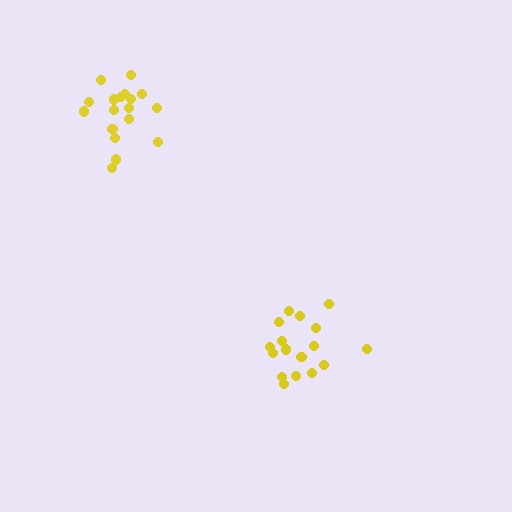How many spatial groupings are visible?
There are 2 spatial groupings.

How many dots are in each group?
Group 1: 18 dots, Group 2: 17 dots (35 total).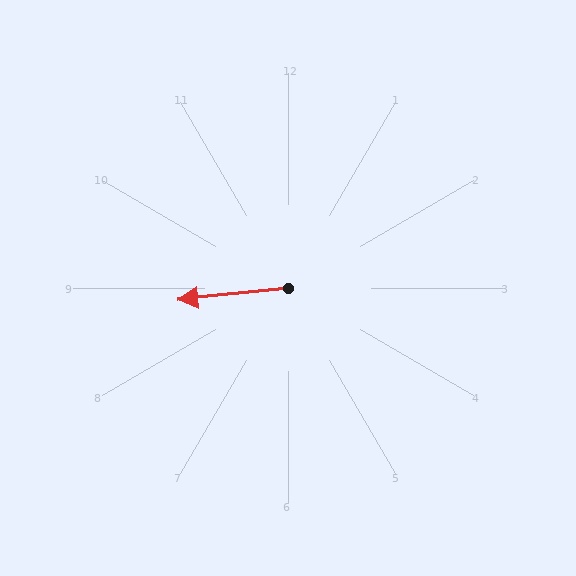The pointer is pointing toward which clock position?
Roughly 9 o'clock.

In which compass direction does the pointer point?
West.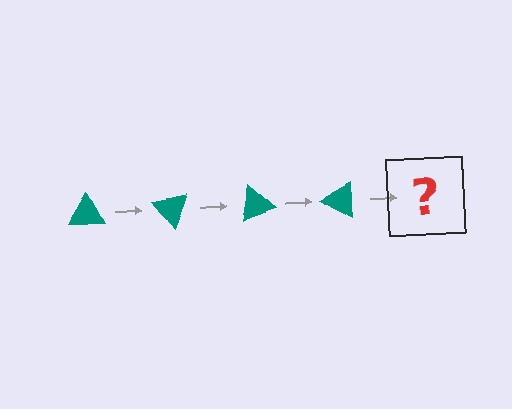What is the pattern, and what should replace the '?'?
The pattern is that the triangle rotates 50 degrees each step. The '?' should be a teal triangle rotated 200 degrees.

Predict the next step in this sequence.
The next step is a teal triangle rotated 200 degrees.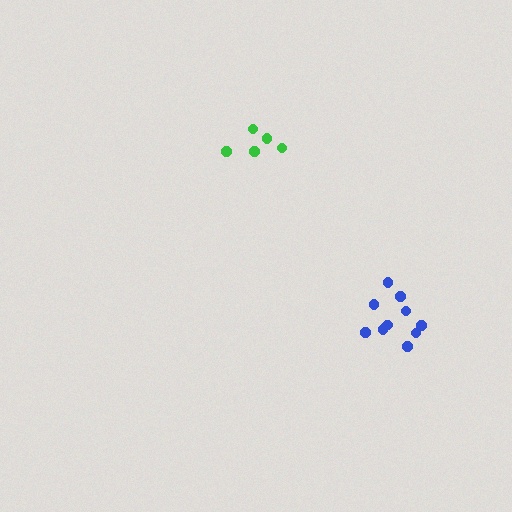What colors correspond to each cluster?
The clusters are colored: green, blue.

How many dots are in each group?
Group 1: 5 dots, Group 2: 10 dots (15 total).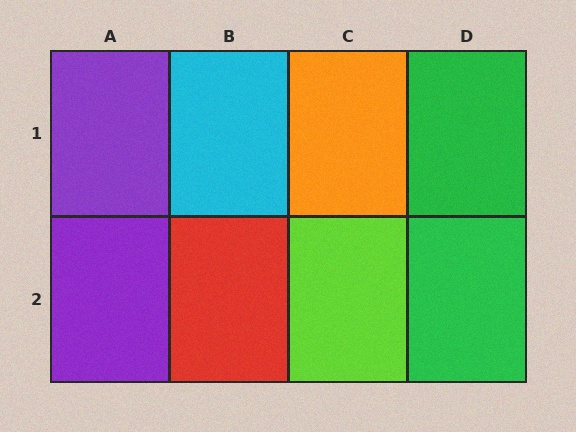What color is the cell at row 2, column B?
Red.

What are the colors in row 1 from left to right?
Purple, cyan, orange, green.